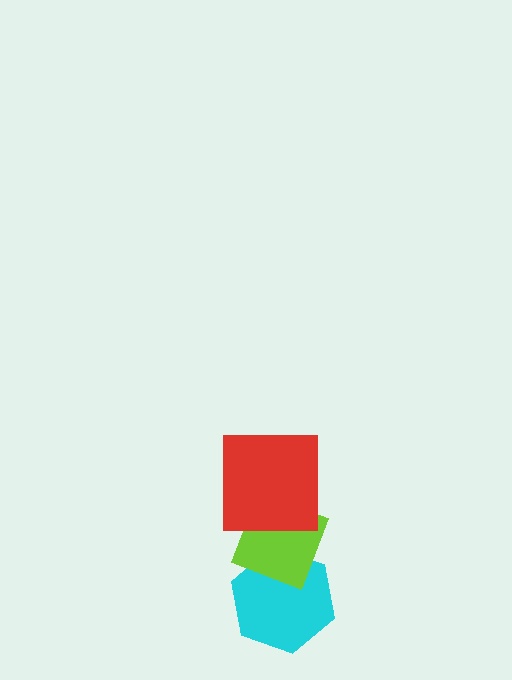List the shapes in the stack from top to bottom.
From top to bottom: the red square, the lime diamond, the cyan hexagon.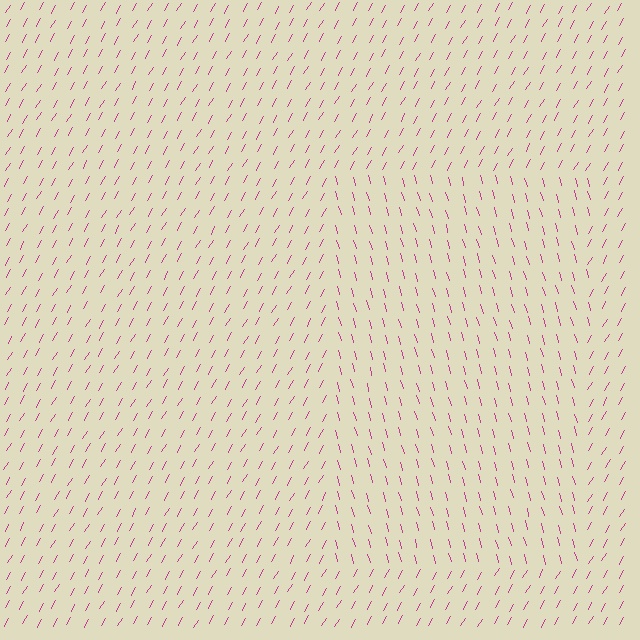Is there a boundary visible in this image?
Yes, there is a texture boundary formed by a change in line orientation.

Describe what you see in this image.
The image is filled with small magenta line segments. A rectangle region in the image has lines oriented differently from the surrounding lines, creating a visible texture boundary.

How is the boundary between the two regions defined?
The boundary is defined purely by a change in line orientation (approximately 45 degrees difference). All lines are the same color and thickness.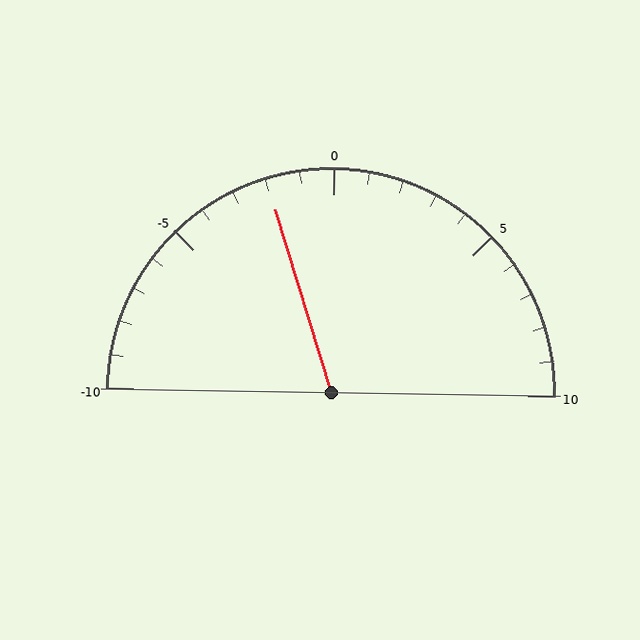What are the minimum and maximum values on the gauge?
The gauge ranges from -10 to 10.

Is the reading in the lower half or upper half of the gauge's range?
The reading is in the lower half of the range (-10 to 10).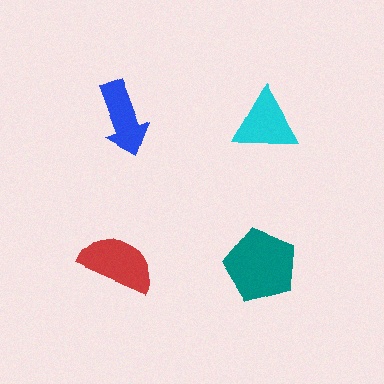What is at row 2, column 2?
A teal pentagon.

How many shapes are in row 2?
2 shapes.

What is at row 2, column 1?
A red semicircle.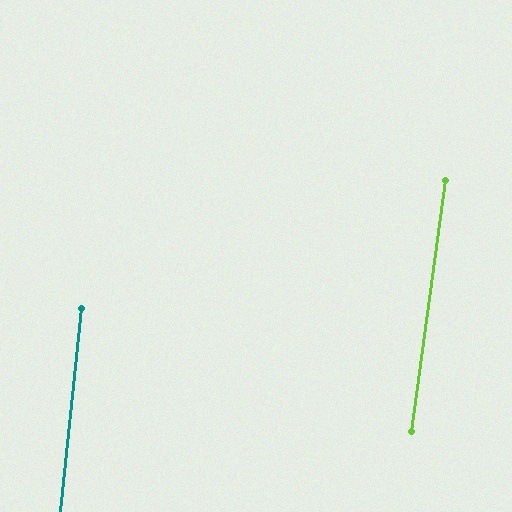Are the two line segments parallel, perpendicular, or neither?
Parallel — their directions differ by only 1.8°.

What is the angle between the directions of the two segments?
Approximately 2 degrees.